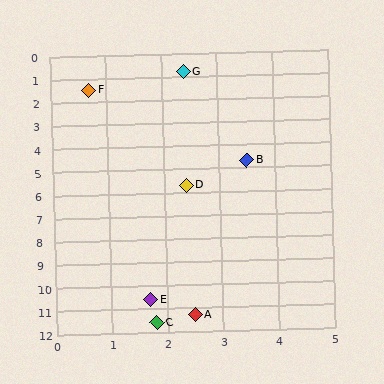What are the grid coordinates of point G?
Point G is at approximately (2.4, 0.8).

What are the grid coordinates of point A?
Point A is at approximately (2.5, 11.3).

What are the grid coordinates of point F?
Point F is at approximately (0.7, 1.5).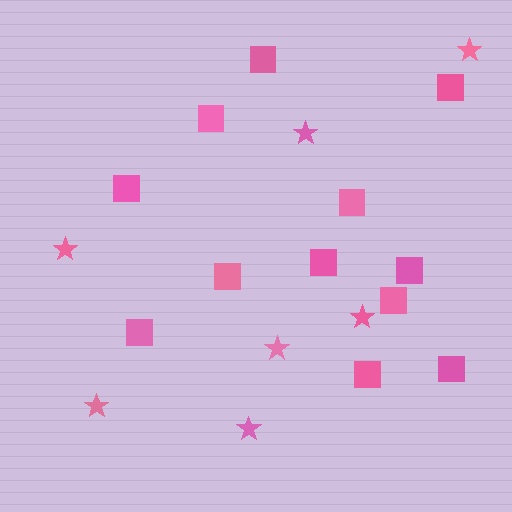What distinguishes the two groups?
There are 2 groups: one group of stars (7) and one group of squares (12).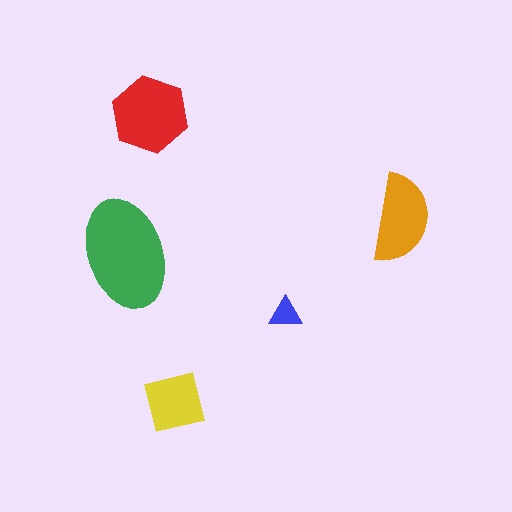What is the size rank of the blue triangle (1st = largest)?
5th.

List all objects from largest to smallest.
The green ellipse, the red hexagon, the orange semicircle, the yellow square, the blue triangle.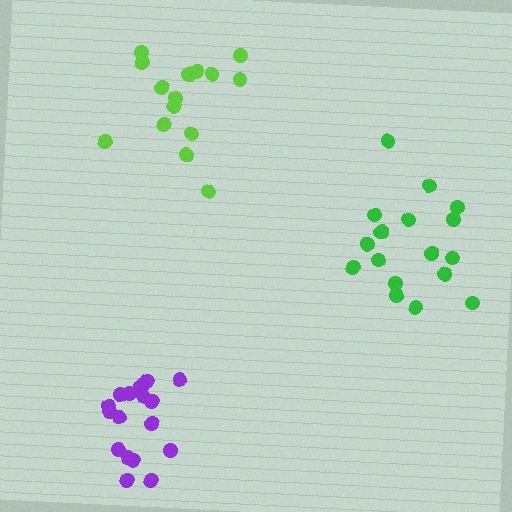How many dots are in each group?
Group 1: 15 dots, Group 2: 18 dots, Group 3: 18 dots (51 total).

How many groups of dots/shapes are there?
There are 3 groups.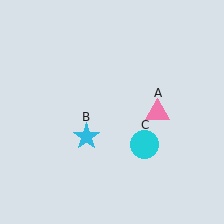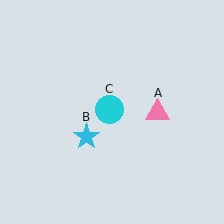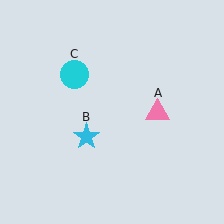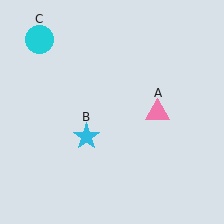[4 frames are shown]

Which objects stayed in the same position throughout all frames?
Pink triangle (object A) and cyan star (object B) remained stationary.